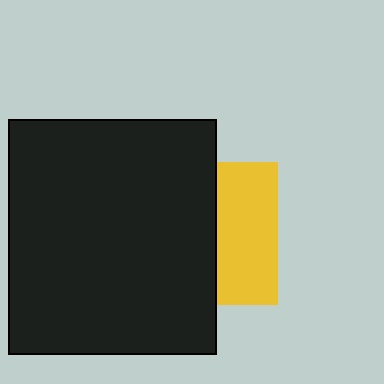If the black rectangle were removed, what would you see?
You would see the complete yellow square.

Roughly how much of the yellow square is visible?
A small part of it is visible (roughly 42%).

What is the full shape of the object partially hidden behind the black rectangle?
The partially hidden object is a yellow square.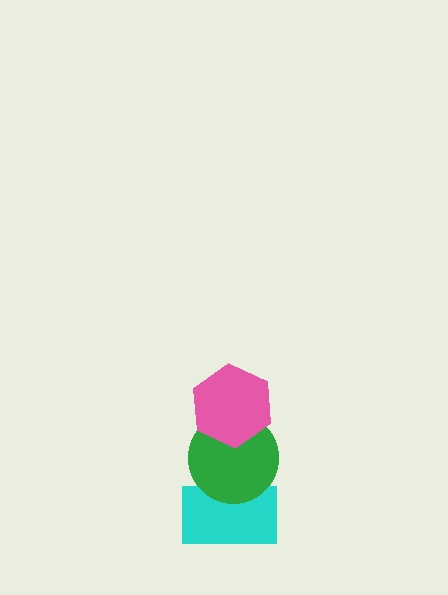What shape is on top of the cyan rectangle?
The green circle is on top of the cyan rectangle.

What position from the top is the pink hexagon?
The pink hexagon is 1st from the top.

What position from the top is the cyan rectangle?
The cyan rectangle is 3rd from the top.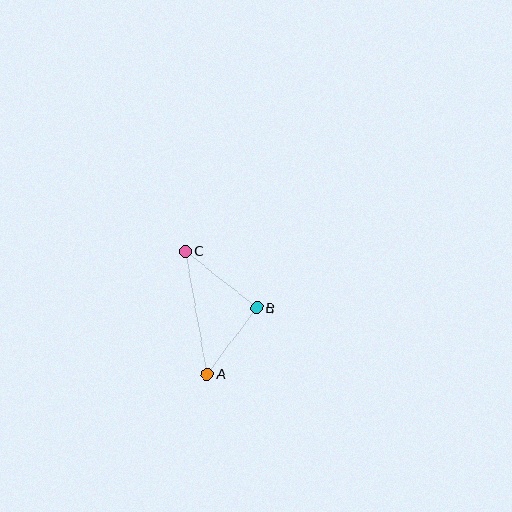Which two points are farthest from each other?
Points A and C are farthest from each other.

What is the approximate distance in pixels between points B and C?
The distance between B and C is approximately 91 pixels.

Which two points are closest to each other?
Points A and B are closest to each other.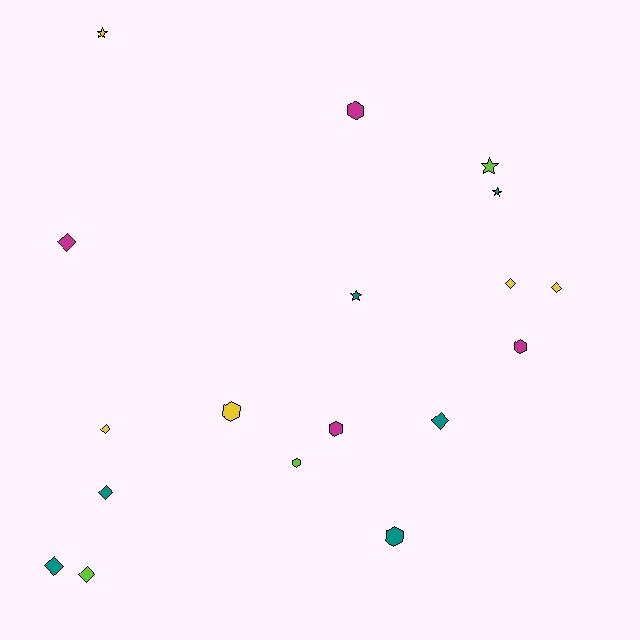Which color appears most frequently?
Teal, with 6 objects.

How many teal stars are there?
There are 2 teal stars.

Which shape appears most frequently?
Diamond, with 8 objects.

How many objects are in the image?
There are 18 objects.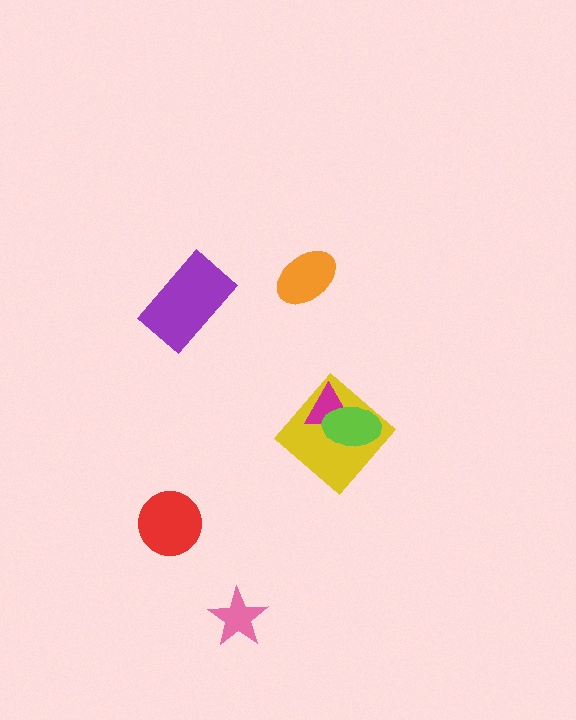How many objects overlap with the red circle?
0 objects overlap with the red circle.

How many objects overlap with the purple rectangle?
0 objects overlap with the purple rectangle.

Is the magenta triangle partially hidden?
Yes, it is partially covered by another shape.